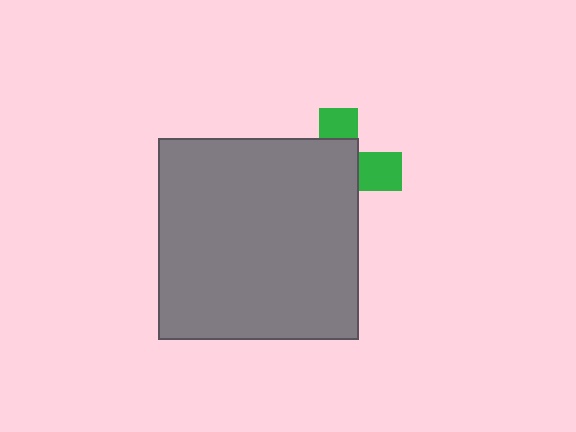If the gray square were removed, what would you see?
You would see the complete green cross.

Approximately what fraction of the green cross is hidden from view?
Roughly 66% of the green cross is hidden behind the gray square.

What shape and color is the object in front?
The object in front is a gray square.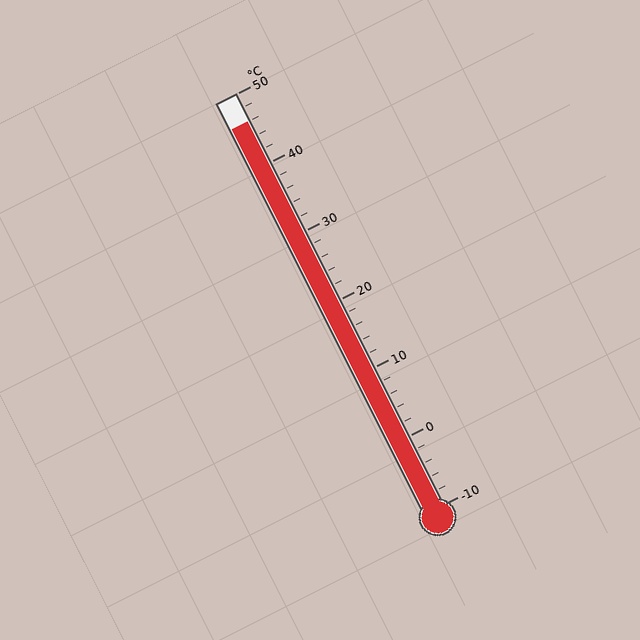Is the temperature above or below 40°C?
The temperature is above 40°C.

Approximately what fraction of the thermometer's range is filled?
The thermometer is filled to approximately 95% of its range.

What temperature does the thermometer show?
The thermometer shows approximately 46°C.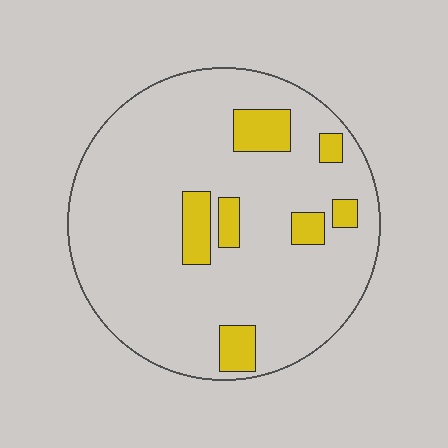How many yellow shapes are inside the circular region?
7.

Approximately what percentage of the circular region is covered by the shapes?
Approximately 15%.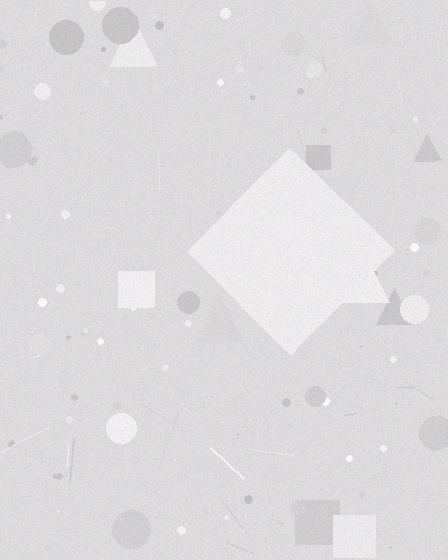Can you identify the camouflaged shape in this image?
The camouflaged shape is a diamond.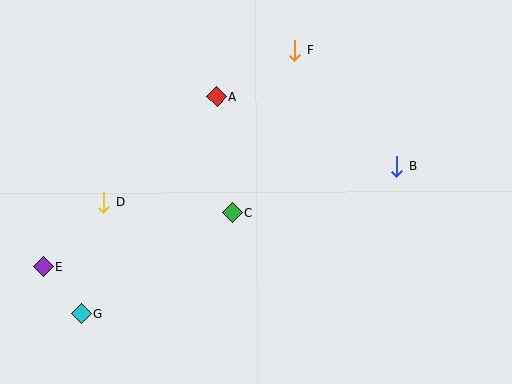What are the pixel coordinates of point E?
Point E is at (44, 267).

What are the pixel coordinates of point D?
Point D is at (104, 202).